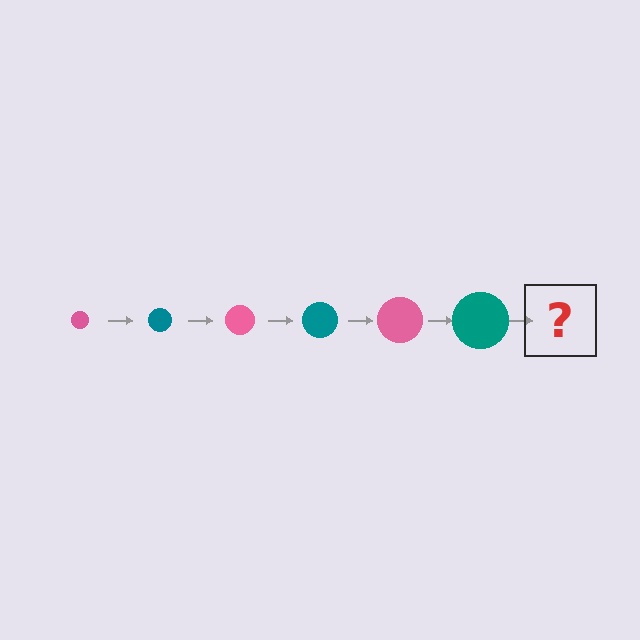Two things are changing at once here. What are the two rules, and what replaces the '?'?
The two rules are that the circle grows larger each step and the color cycles through pink and teal. The '?' should be a pink circle, larger than the previous one.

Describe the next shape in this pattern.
It should be a pink circle, larger than the previous one.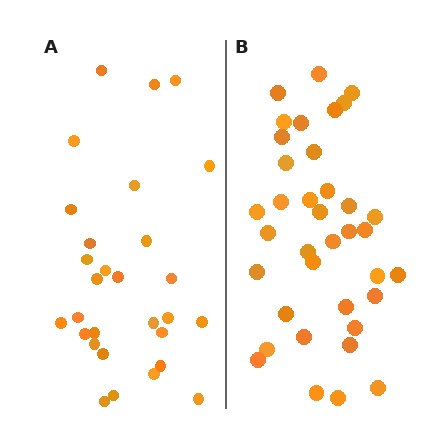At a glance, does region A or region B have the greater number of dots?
Region B (the right region) has more dots.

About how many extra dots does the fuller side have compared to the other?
Region B has roughly 8 or so more dots than region A.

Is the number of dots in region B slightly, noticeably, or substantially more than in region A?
Region B has noticeably more, but not dramatically so. The ratio is roughly 1.3 to 1.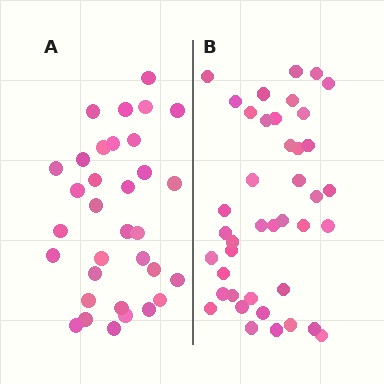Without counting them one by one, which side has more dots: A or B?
Region B (the right region) has more dots.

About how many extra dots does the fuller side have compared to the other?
Region B has roughly 8 or so more dots than region A.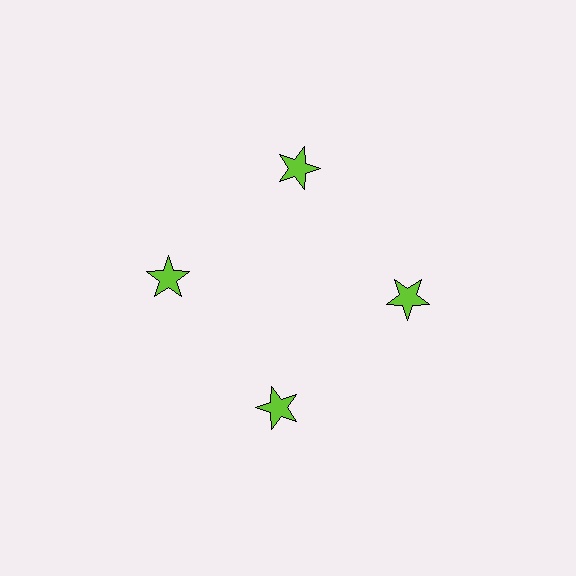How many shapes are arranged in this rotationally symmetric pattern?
There are 4 shapes, arranged in 4 groups of 1.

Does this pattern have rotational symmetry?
Yes, this pattern has 4-fold rotational symmetry. It looks the same after rotating 90 degrees around the center.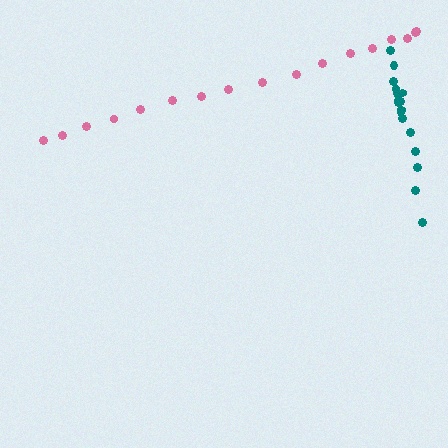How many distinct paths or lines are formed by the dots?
There are 2 distinct paths.